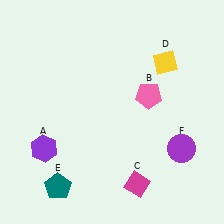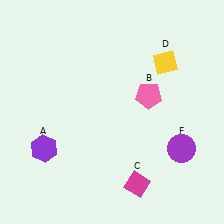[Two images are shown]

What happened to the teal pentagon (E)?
The teal pentagon (E) was removed in Image 2. It was in the bottom-left area of Image 1.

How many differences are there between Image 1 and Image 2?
There is 1 difference between the two images.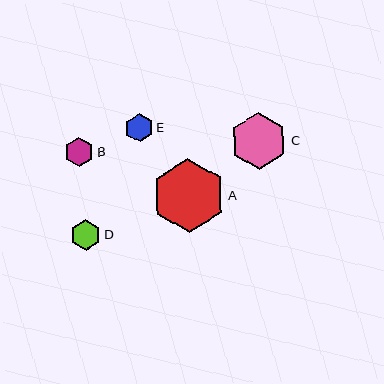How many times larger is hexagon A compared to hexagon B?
Hexagon A is approximately 2.5 times the size of hexagon B.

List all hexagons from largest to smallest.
From largest to smallest: A, C, D, B, E.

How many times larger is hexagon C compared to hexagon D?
Hexagon C is approximately 1.9 times the size of hexagon D.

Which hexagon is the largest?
Hexagon A is the largest with a size of approximately 74 pixels.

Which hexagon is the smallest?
Hexagon E is the smallest with a size of approximately 28 pixels.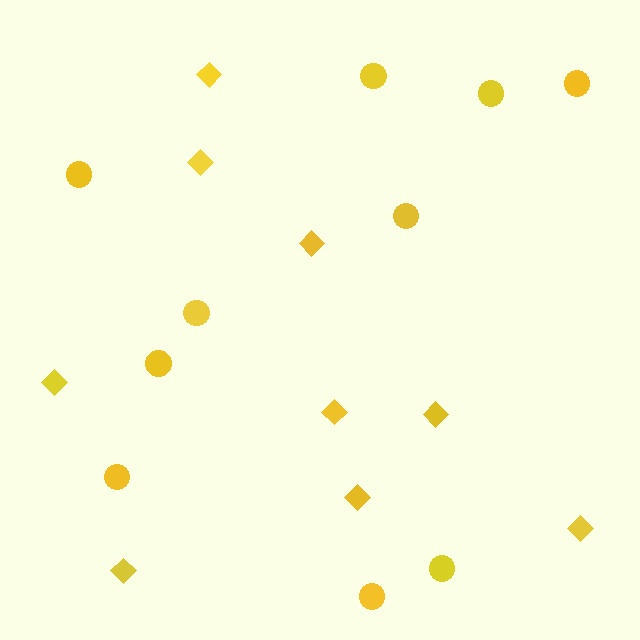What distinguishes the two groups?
There are 2 groups: one group of diamonds (9) and one group of circles (10).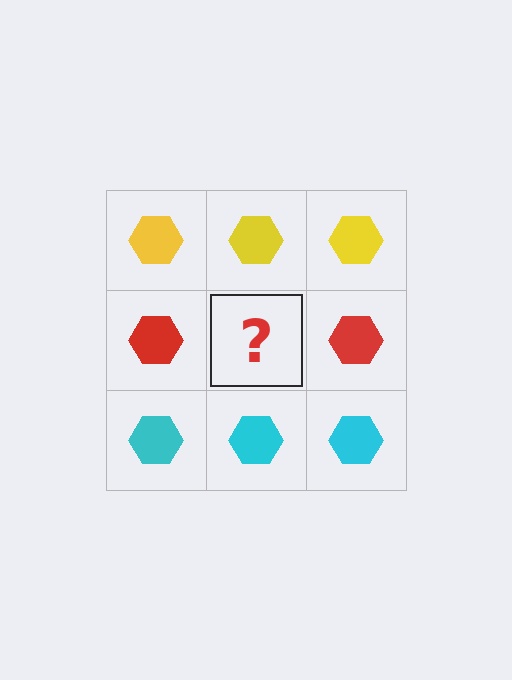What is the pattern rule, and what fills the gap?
The rule is that each row has a consistent color. The gap should be filled with a red hexagon.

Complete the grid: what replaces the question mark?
The question mark should be replaced with a red hexagon.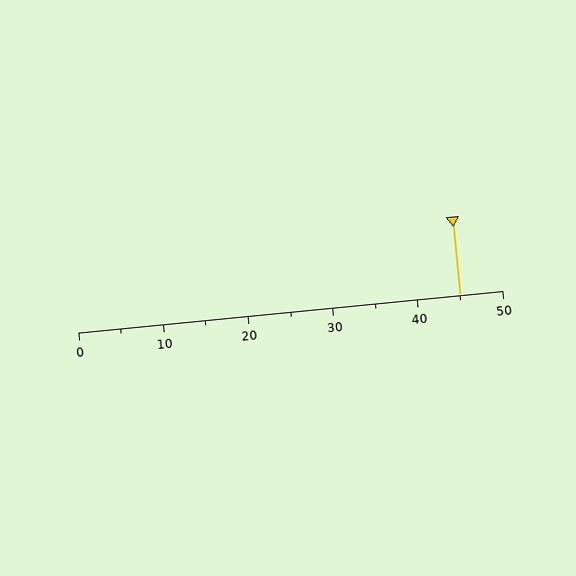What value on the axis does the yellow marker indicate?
The marker indicates approximately 45.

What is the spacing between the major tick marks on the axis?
The major ticks are spaced 10 apart.